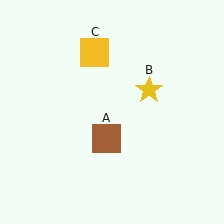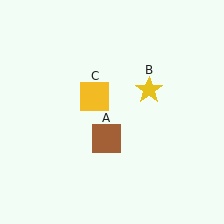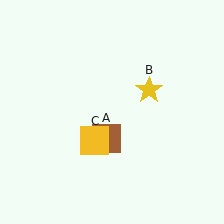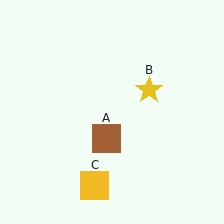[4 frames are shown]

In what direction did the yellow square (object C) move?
The yellow square (object C) moved down.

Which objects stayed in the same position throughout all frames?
Brown square (object A) and yellow star (object B) remained stationary.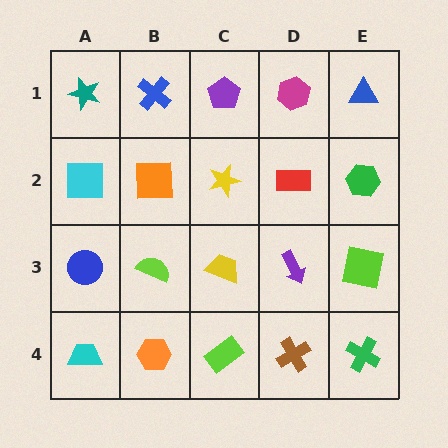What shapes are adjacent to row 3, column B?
An orange square (row 2, column B), an orange hexagon (row 4, column B), a blue circle (row 3, column A), a yellow trapezoid (row 3, column C).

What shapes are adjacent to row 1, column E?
A green hexagon (row 2, column E), a magenta hexagon (row 1, column D).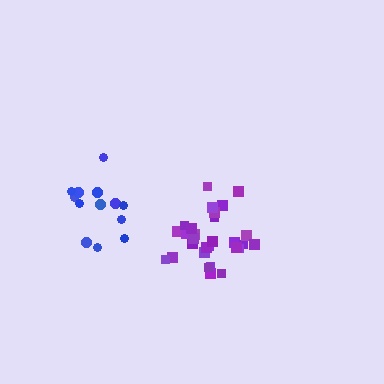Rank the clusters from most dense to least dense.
purple, blue.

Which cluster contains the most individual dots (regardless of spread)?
Purple (29).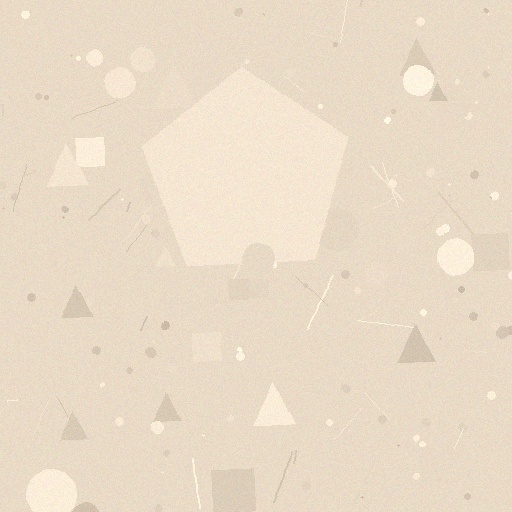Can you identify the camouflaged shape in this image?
The camouflaged shape is a pentagon.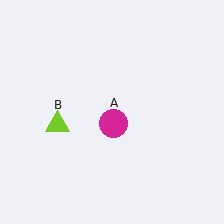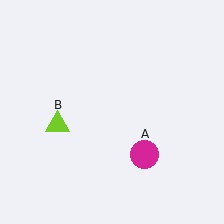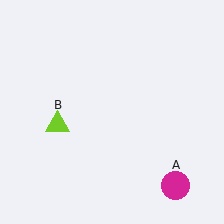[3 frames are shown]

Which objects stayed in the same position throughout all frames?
Lime triangle (object B) remained stationary.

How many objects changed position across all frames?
1 object changed position: magenta circle (object A).